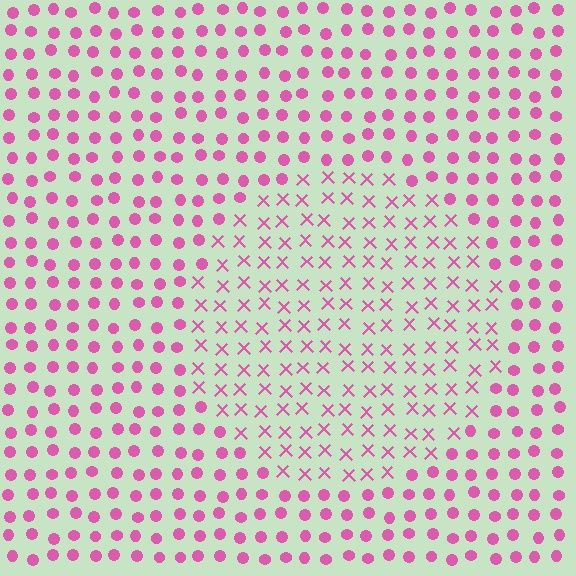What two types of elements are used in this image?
The image uses X marks inside the circle region and circles outside it.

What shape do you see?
I see a circle.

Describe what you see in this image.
The image is filled with small pink elements arranged in a uniform grid. A circle-shaped region contains X marks, while the surrounding area contains circles. The boundary is defined purely by the change in element shape.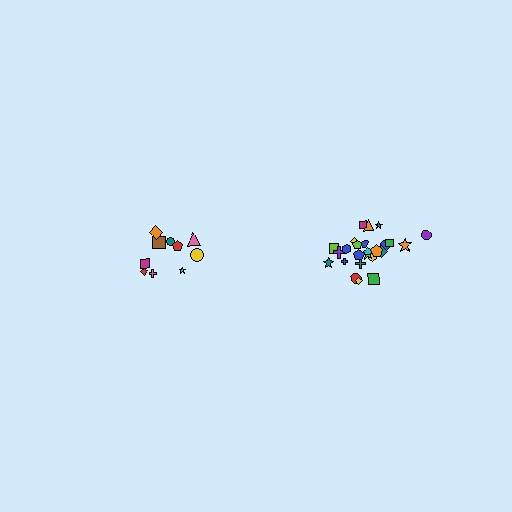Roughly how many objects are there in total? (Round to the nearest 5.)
Roughly 35 objects in total.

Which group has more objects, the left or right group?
The right group.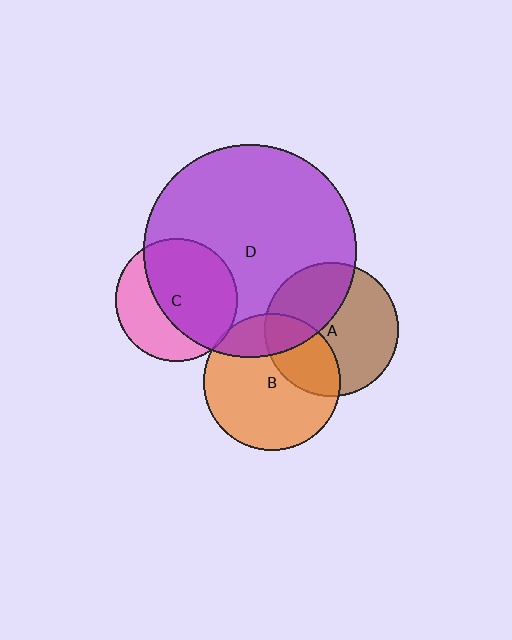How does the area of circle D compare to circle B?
Approximately 2.4 times.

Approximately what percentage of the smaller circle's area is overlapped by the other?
Approximately 20%.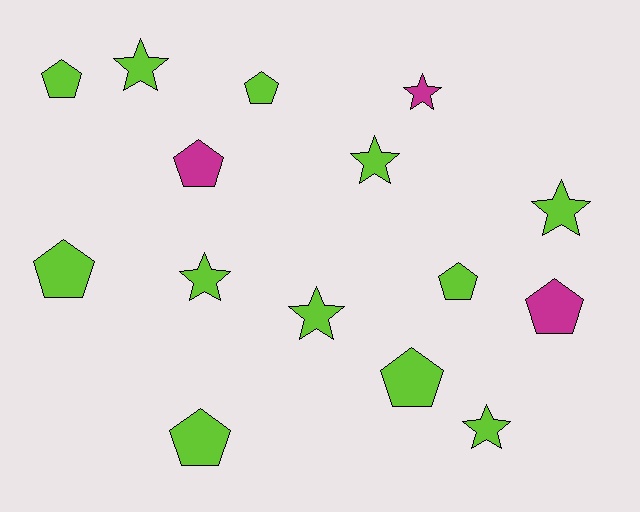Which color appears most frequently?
Lime, with 12 objects.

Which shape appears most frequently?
Pentagon, with 8 objects.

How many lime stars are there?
There are 6 lime stars.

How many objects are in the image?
There are 15 objects.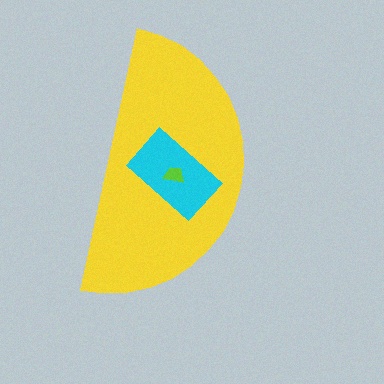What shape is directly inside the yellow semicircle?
The cyan rectangle.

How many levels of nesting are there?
3.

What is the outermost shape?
The yellow semicircle.